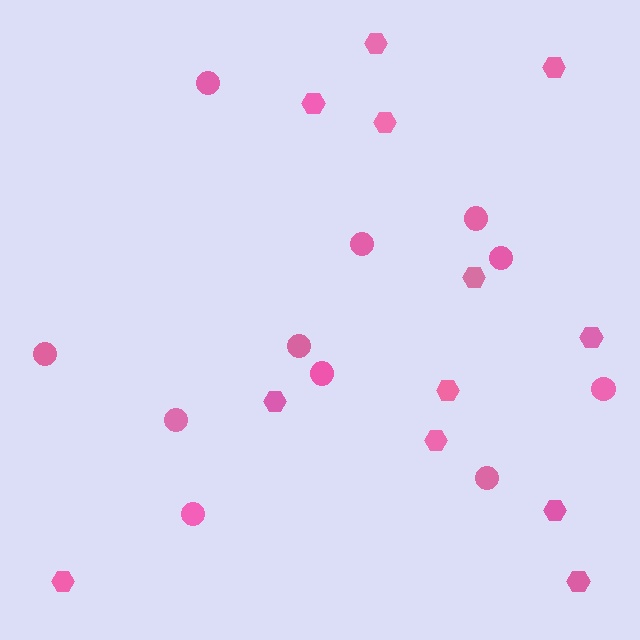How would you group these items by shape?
There are 2 groups: one group of hexagons (12) and one group of circles (11).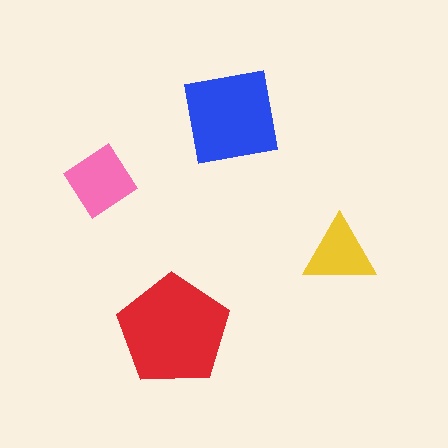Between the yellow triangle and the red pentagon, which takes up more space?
The red pentagon.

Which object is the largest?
The red pentagon.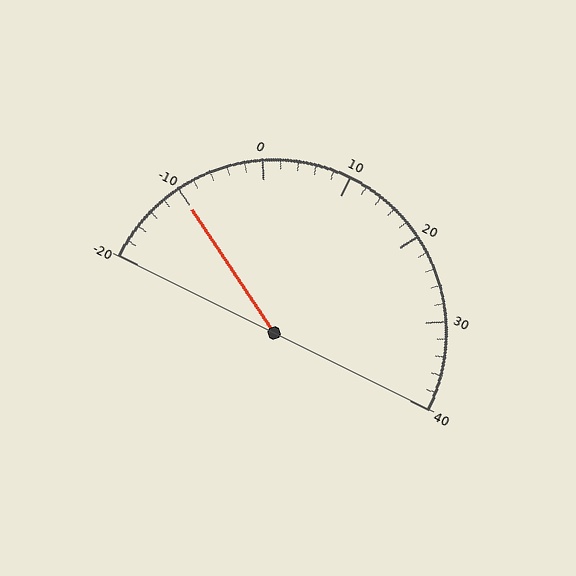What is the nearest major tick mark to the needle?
The nearest major tick mark is -10.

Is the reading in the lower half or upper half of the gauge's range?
The reading is in the lower half of the range (-20 to 40).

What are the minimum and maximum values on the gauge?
The gauge ranges from -20 to 40.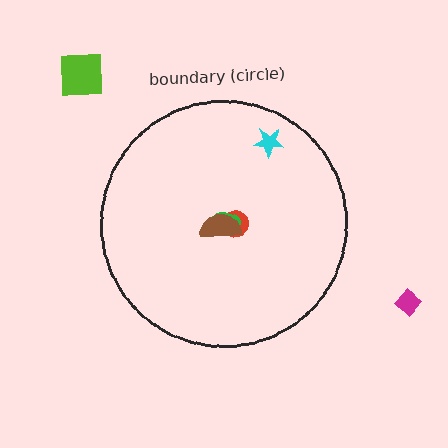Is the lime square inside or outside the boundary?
Outside.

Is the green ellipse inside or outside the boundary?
Inside.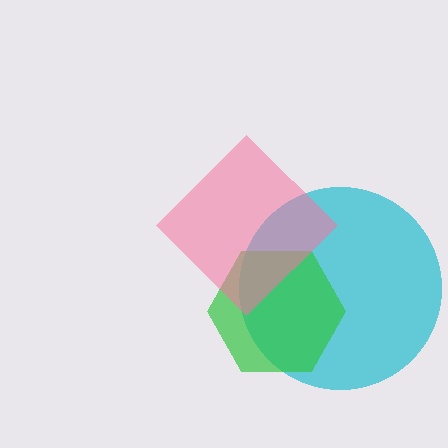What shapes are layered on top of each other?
The layered shapes are: a cyan circle, a green hexagon, a pink diamond.